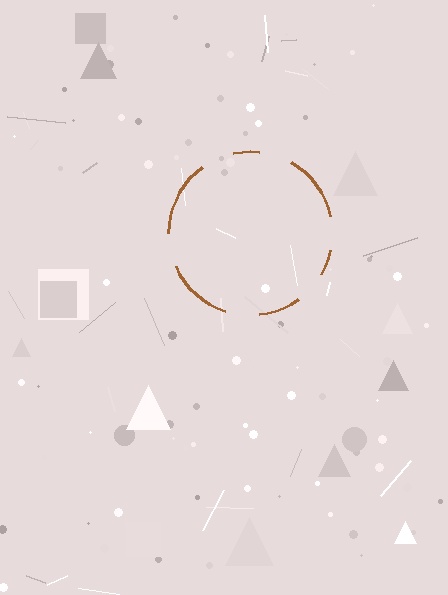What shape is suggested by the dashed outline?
The dashed outline suggests a circle.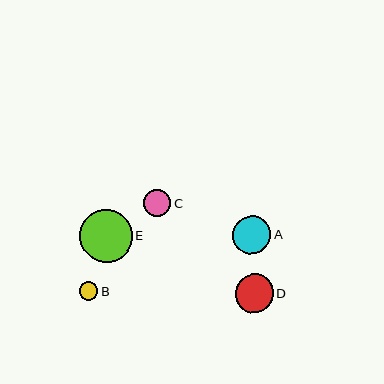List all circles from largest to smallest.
From largest to smallest: E, D, A, C, B.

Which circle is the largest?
Circle E is the largest with a size of approximately 52 pixels.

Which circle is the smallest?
Circle B is the smallest with a size of approximately 18 pixels.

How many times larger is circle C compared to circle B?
Circle C is approximately 1.5 times the size of circle B.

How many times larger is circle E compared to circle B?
Circle E is approximately 2.9 times the size of circle B.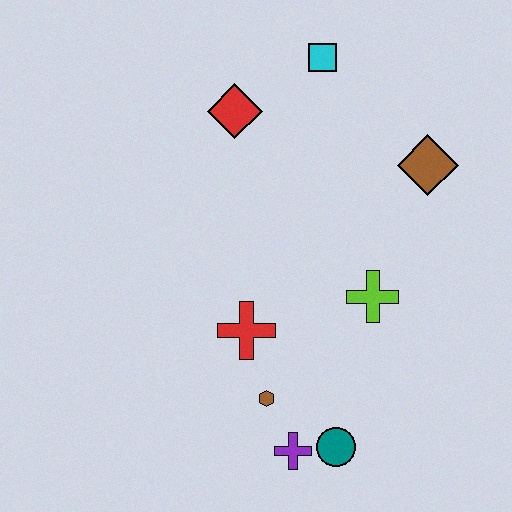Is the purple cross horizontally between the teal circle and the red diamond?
Yes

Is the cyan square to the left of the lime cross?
Yes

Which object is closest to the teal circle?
The purple cross is closest to the teal circle.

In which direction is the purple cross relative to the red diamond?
The purple cross is below the red diamond.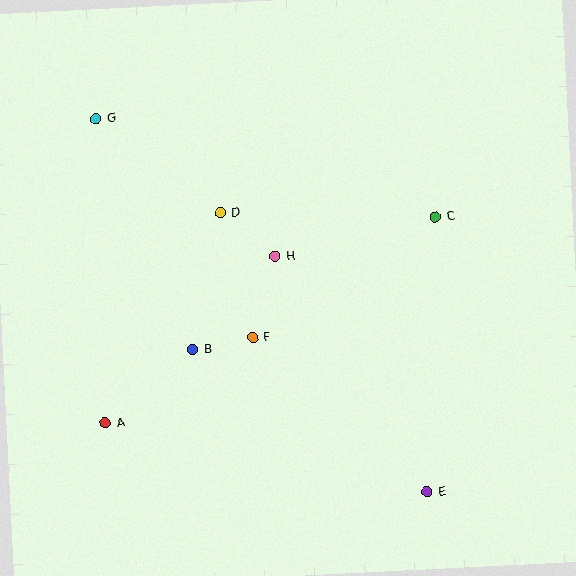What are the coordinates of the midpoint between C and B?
The midpoint between C and B is at (314, 283).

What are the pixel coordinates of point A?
Point A is at (105, 423).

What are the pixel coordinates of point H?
Point H is at (275, 256).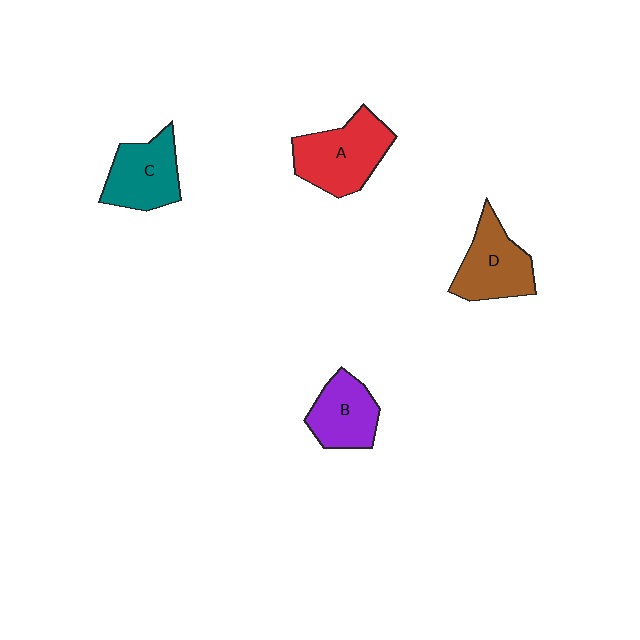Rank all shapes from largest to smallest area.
From largest to smallest: A (red), D (brown), C (teal), B (purple).